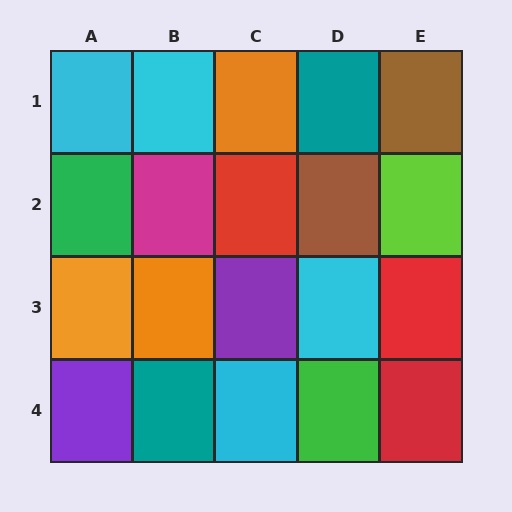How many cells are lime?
1 cell is lime.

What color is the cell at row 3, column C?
Purple.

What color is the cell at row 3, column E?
Red.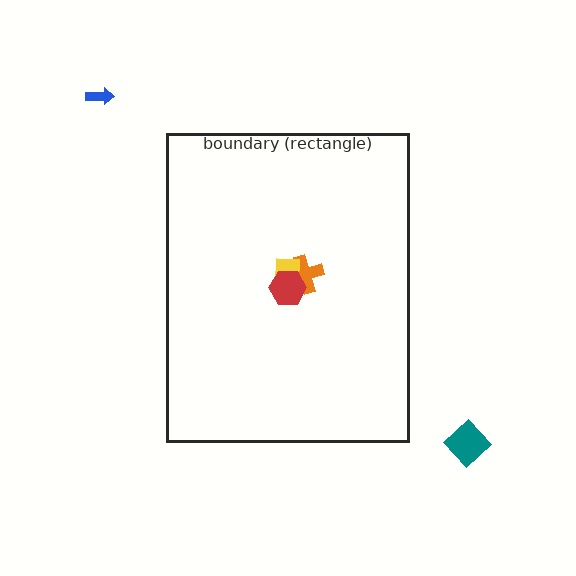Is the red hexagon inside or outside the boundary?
Inside.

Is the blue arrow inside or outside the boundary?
Outside.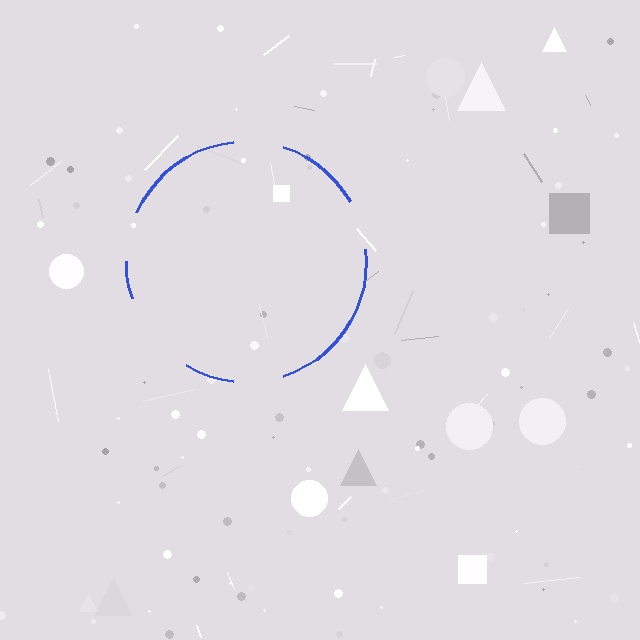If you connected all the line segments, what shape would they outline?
They would outline a circle.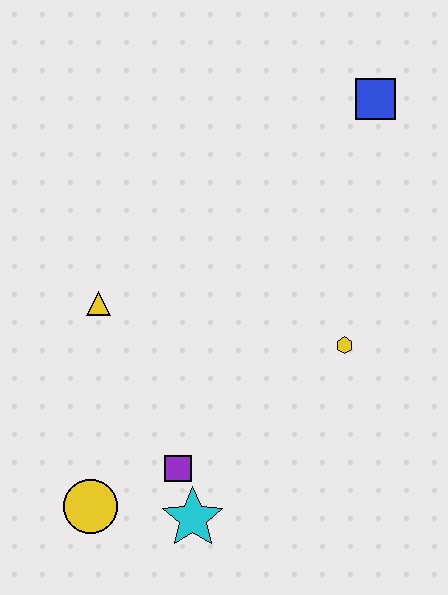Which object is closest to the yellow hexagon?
The purple square is closest to the yellow hexagon.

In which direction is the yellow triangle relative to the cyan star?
The yellow triangle is above the cyan star.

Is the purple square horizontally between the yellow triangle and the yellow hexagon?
Yes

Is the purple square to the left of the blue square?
Yes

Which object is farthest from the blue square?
The yellow circle is farthest from the blue square.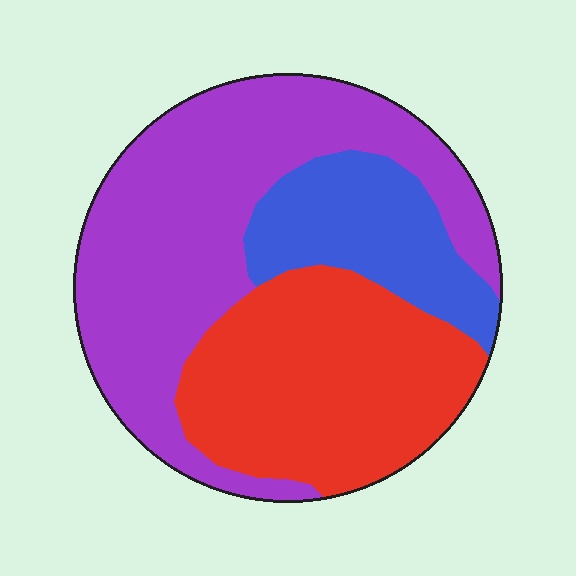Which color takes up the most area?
Purple, at roughly 45%.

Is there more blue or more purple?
Purple.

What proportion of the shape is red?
Red covers roughly 35% of the shape.